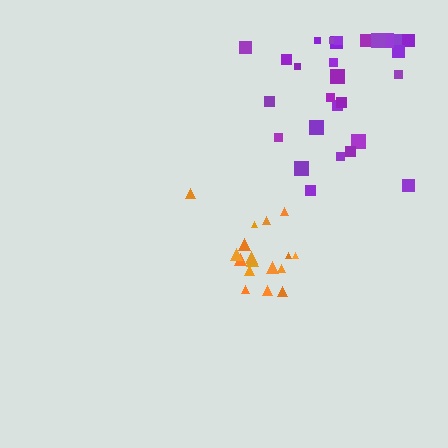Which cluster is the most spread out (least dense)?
Purple.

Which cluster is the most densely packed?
Orange.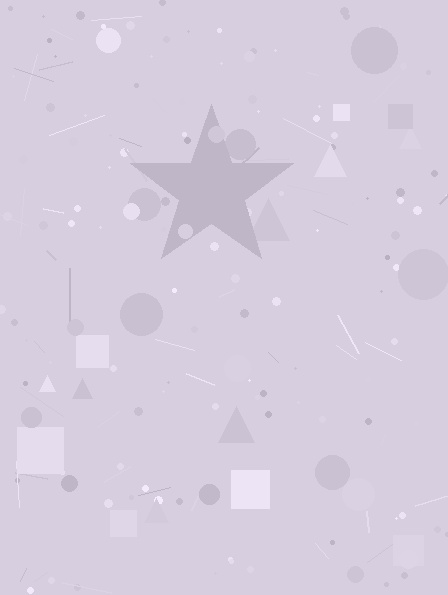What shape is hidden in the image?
A star is hidden in the image.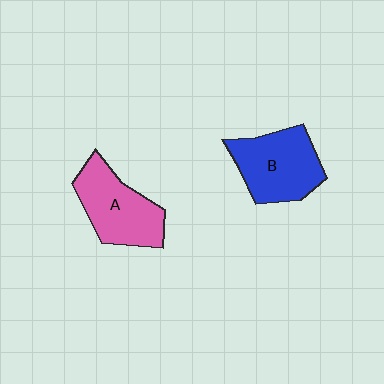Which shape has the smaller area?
Shape A (pink).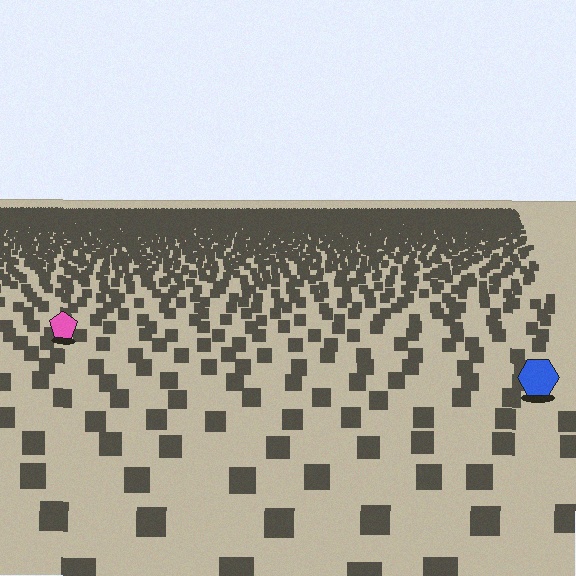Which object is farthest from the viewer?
The pink pentagon is farthest from the viewer. It appears smaller and the ground texture around it is denser.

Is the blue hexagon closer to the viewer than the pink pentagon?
Yes. The blue hexagon is closer — you can tell from the texture gradient: the ground texture is coarser near it.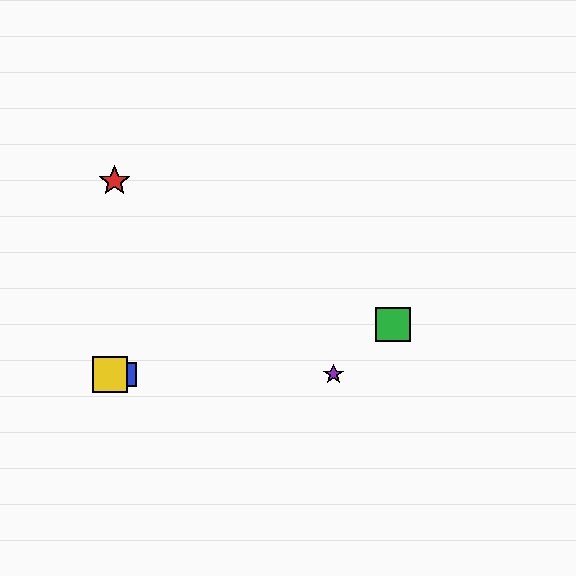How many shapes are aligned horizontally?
3 shapes (the blue square, the yellow square, the purple star) are aligned horizontally.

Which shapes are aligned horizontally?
The blue square, the yellow square, the purple star are aligned horizontally.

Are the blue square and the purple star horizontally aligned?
Yes, both are at y≈374.